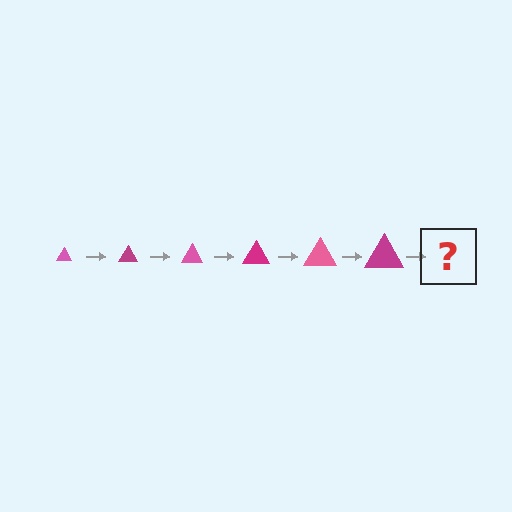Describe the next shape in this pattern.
It should be a pink triangle, larger than the previous one.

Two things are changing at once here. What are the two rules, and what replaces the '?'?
The two rules are that the triangle grows larger each step and the color cycles through pink and magenta. The '?' should be a pink triangle, larger than the previous one.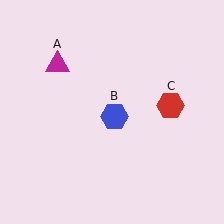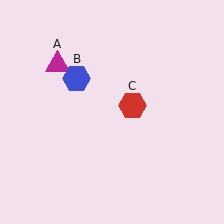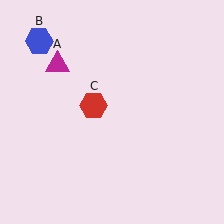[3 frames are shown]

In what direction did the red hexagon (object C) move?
The red hexagon (object C) moved left.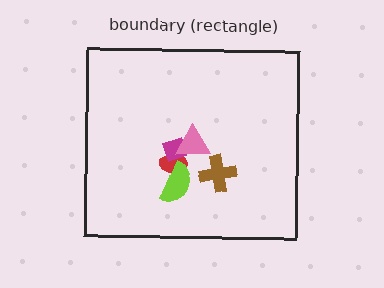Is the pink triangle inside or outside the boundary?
Inside.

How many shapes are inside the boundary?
5 inside, 0 outside.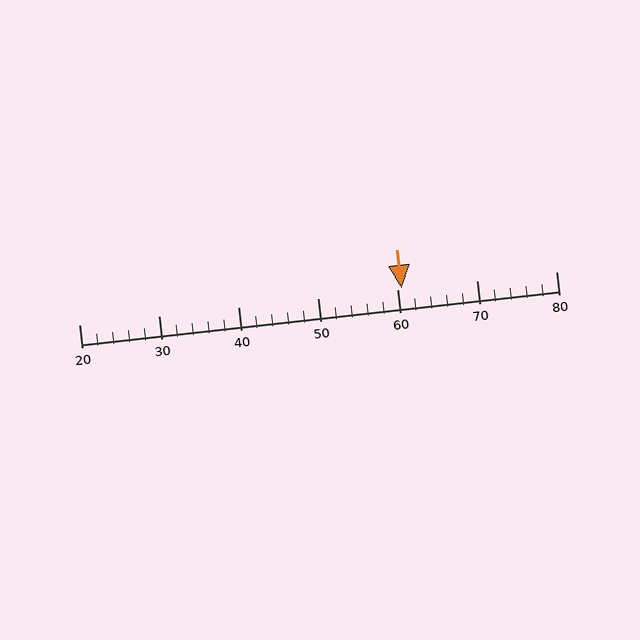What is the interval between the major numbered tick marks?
The major tick marks are spaced 10 units apart.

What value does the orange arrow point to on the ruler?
The orange arrow points to approximately 60.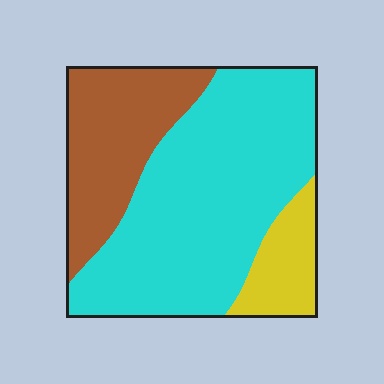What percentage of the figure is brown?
Brown covers 27% of the figure.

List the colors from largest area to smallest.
From largest to smallest: cyan, brown, yellow.